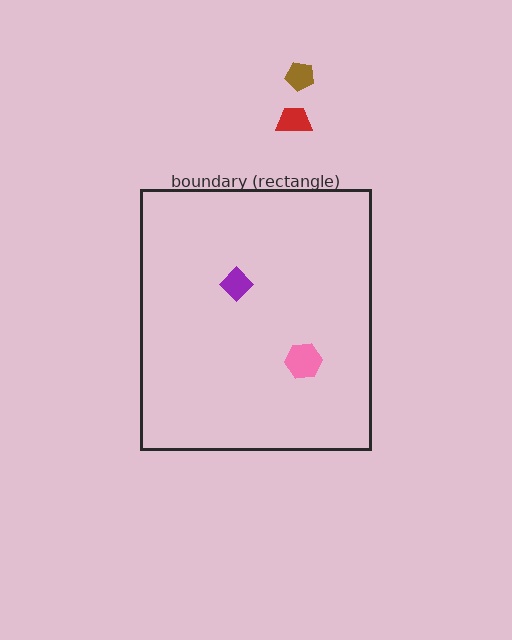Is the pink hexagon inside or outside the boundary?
Inside.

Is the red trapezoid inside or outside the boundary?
Outside.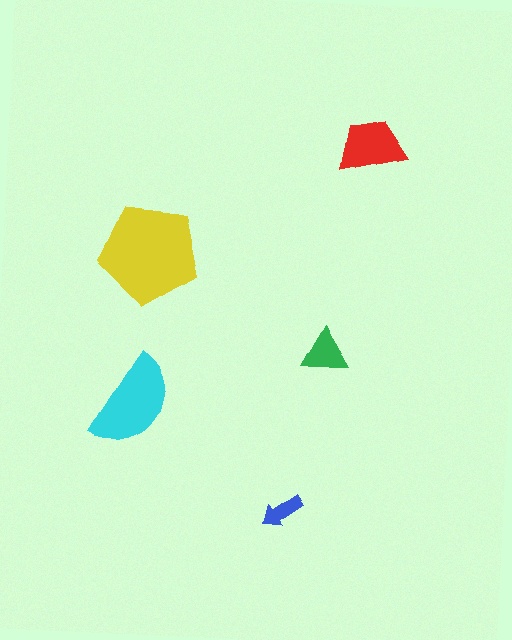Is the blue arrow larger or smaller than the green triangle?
Smaller.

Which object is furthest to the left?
The cyan semicircle is leftmost.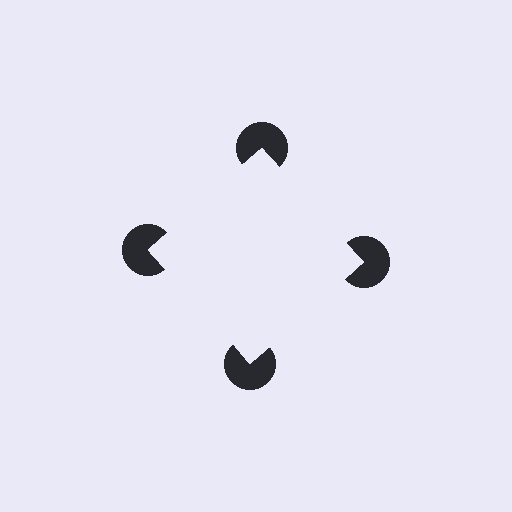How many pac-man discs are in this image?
There are 4 — one at each vertex of the illusory square.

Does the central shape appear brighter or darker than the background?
It typically appears slightly brighter than the background, even though no actual brightness change is drawn.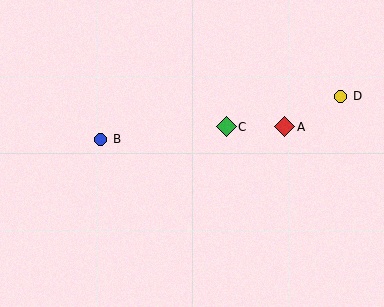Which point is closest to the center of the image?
Point C at (226, 127) is closest to the center.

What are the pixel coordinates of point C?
Point C is at (226, 127).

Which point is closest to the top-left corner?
Point B is closest to the top-left corner.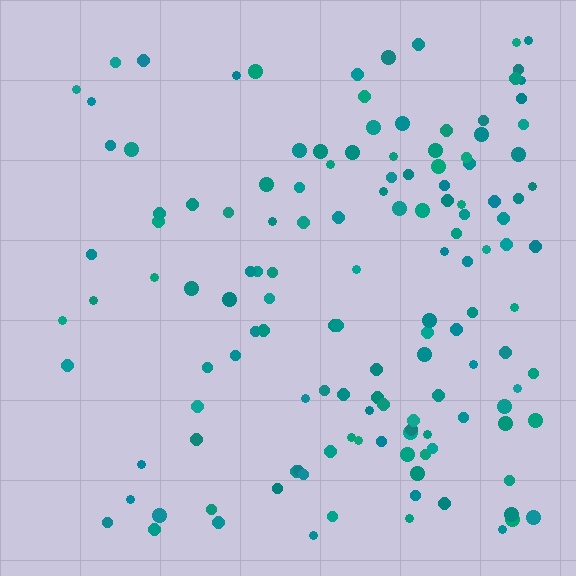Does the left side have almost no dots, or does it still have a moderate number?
Still a moderate number, just noticeably fewer than the right.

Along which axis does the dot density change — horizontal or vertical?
Horizontal.